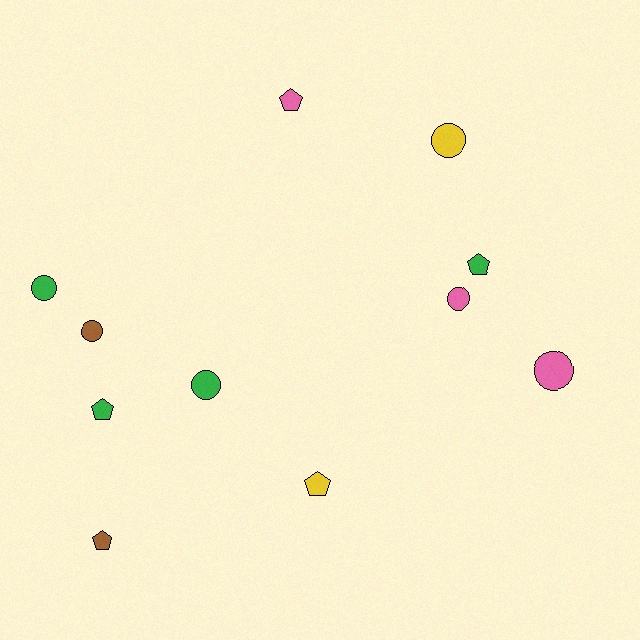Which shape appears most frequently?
Circle, with 6 objects.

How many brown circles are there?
There is 1 brown circle.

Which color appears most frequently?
Green, with 4 objects.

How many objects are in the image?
There are 11 objects.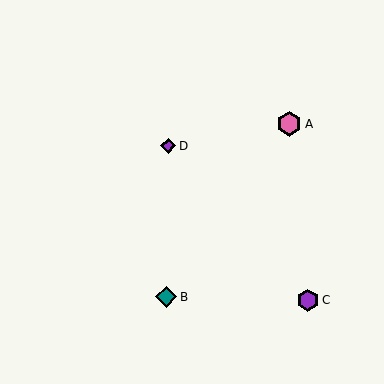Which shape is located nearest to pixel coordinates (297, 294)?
The purple hexagon (labeled C) at (308, 300) is nearest to that location.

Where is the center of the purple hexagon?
The center of the purple hexagon is at (308, 300).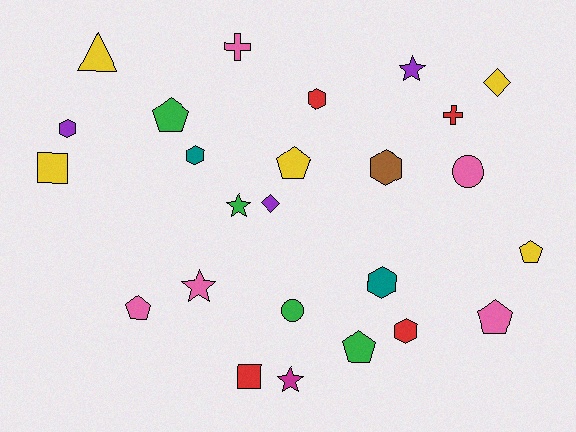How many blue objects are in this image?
There are no blue objects.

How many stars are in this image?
There are 4 stars.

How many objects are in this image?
There are 25 objects.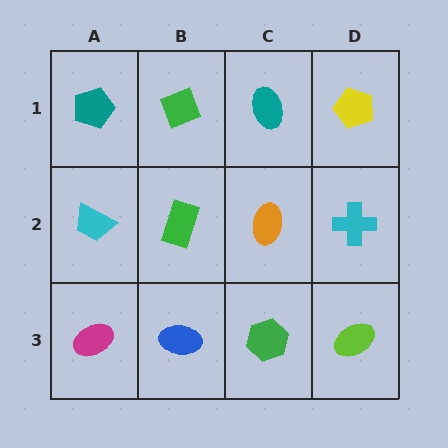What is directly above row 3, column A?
A cyan trapezoid.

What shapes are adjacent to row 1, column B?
A green rectangle (row 2, column B), a teal pentagon (row 1, column A), a teal ellipse (row 1, column C).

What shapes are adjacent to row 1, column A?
A cyan trapezoid (row 2, column A), a green diamond (row 1, column B).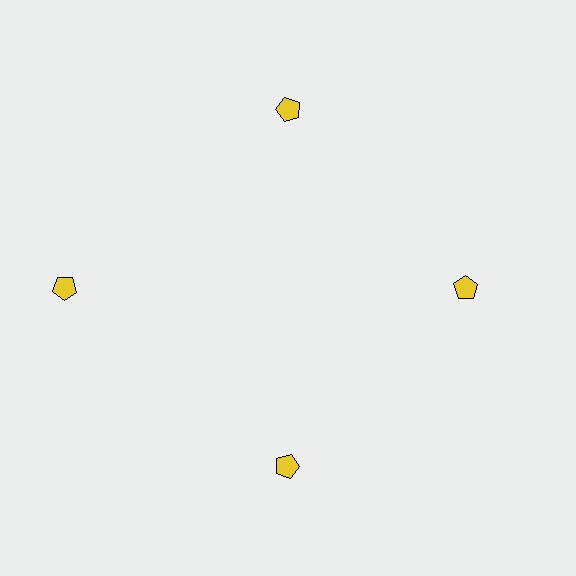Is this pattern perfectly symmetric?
No. The 4 yellow pentagons are arranged in a ring, but one element near the 9 o'clock position is pushed outward from the center, breaking the 4-fold rotational symmetry.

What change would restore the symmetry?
The symmetry would be restored by moving it inward, back onto the ring so that all 4 pentagons sit at equal angles and equal distance from the center.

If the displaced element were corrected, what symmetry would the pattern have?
It would have 4-fold rotational symmetry — the pattern would map onto itself every 90 degrees.